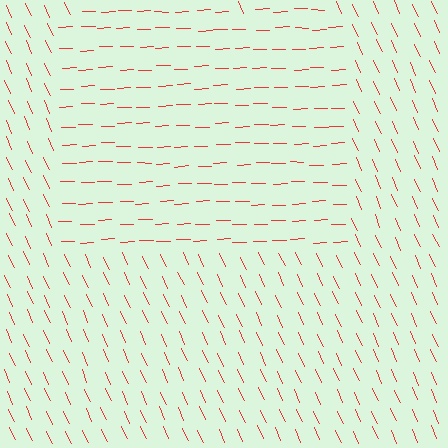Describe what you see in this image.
The image is filled with small red line segments. A rectangle region in the image has lines oriented differently from the surrounding lines, creating a visible texture boundary.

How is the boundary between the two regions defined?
The boundary is defined purely by a change in line orientation (approximately 68 degrees difference). All lines are the same color and thickness.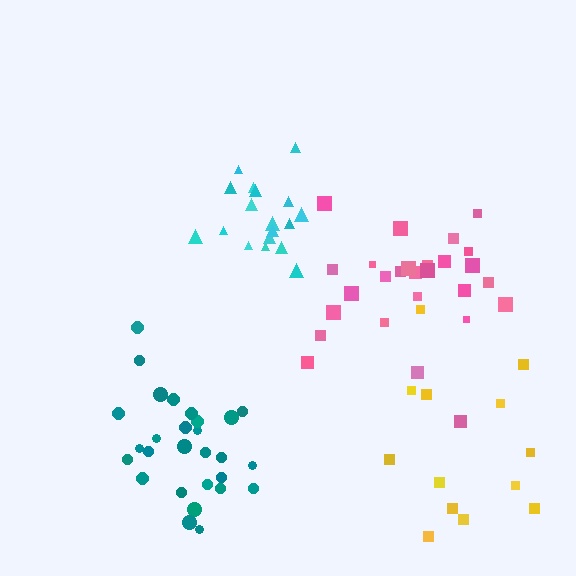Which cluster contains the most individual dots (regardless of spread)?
Pink (28).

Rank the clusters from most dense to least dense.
cyan, pink, teal, yellow.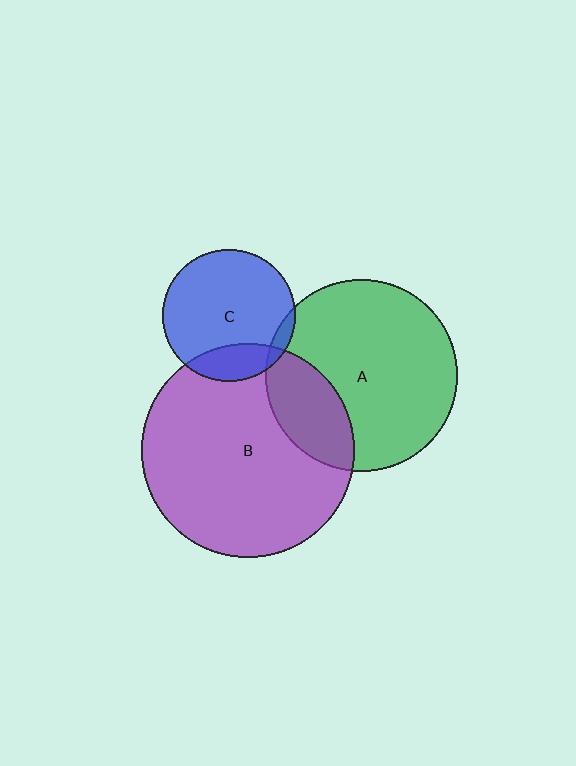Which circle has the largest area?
Circle B (purple).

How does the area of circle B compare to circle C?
Approximately 2.6 times.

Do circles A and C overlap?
Yes.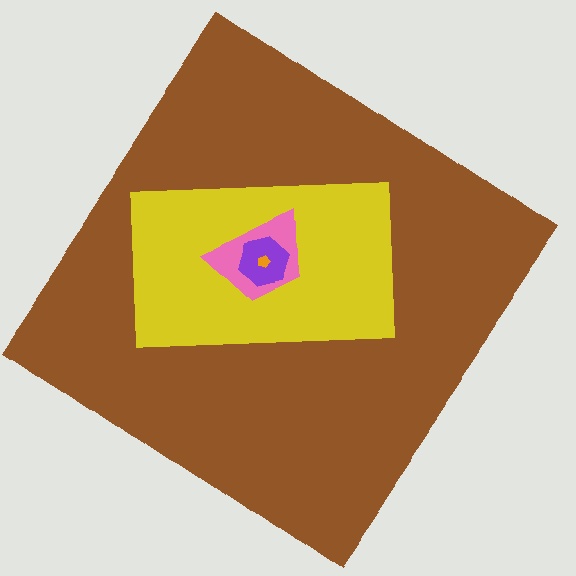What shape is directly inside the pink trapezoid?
The purple hexagon.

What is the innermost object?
The orange pentagon.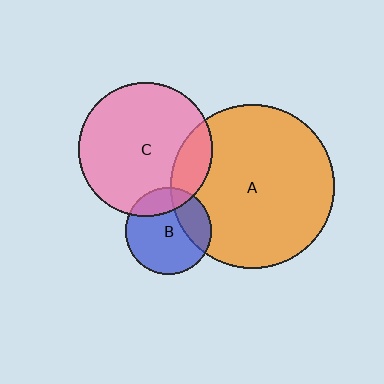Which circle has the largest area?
Circle A (orange).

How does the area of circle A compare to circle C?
Approximately 1.5 times.